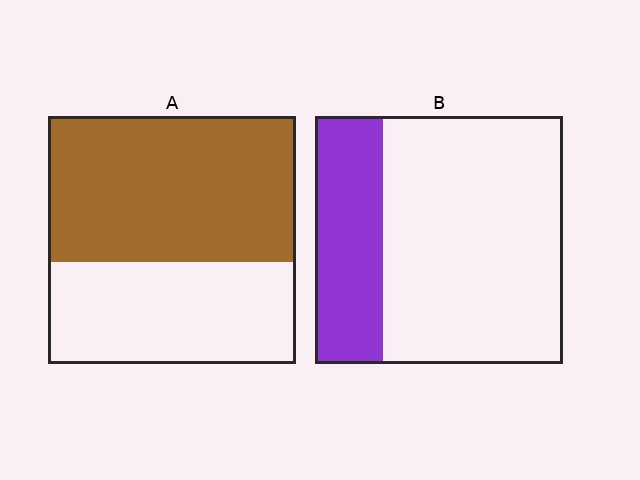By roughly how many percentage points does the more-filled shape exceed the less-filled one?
By roughly 30 percentage points (A over B).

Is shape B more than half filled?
No.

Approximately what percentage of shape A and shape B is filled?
A is approximately 60% and B is approximately 25%.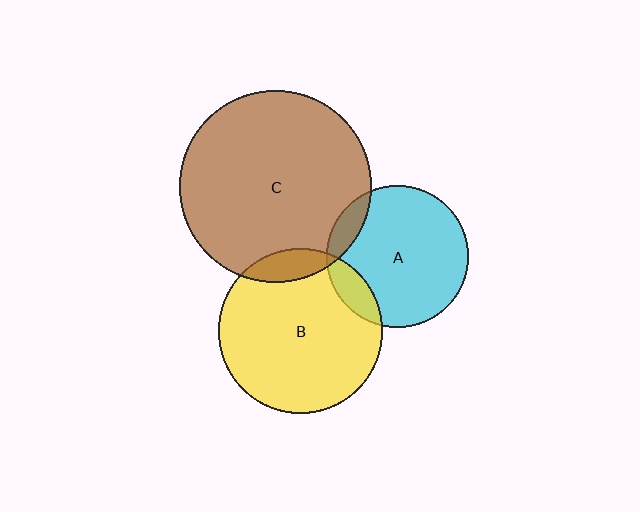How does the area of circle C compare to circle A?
Approximately 1.8 times.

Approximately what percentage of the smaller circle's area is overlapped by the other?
Approximately 10%.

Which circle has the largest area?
Circle C (brown).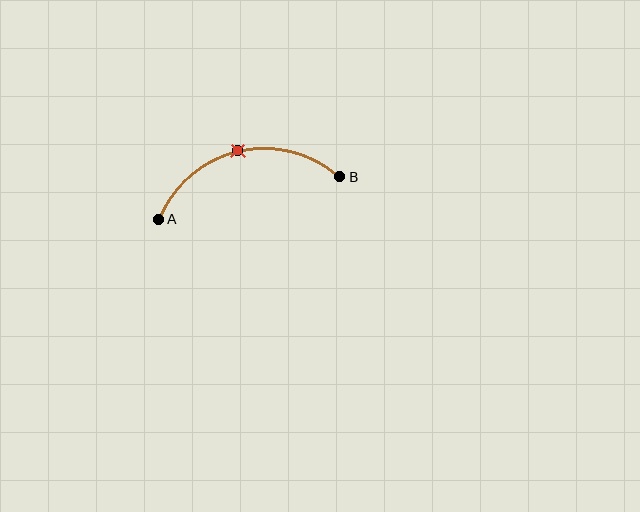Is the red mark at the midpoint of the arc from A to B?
Yes. The red mark lies on the arc at equal arc-length from both A and B — it is the arc midpoint.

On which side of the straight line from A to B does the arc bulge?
The arc bulges above the straight line connecting A and B.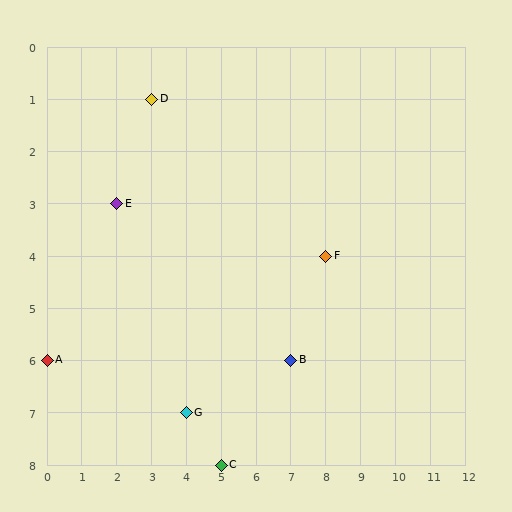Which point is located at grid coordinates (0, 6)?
Point A is at (0, 6).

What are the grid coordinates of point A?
Point A is at grid coordinates (0, 6).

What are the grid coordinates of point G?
Point G is at grid coordinates (4, 7).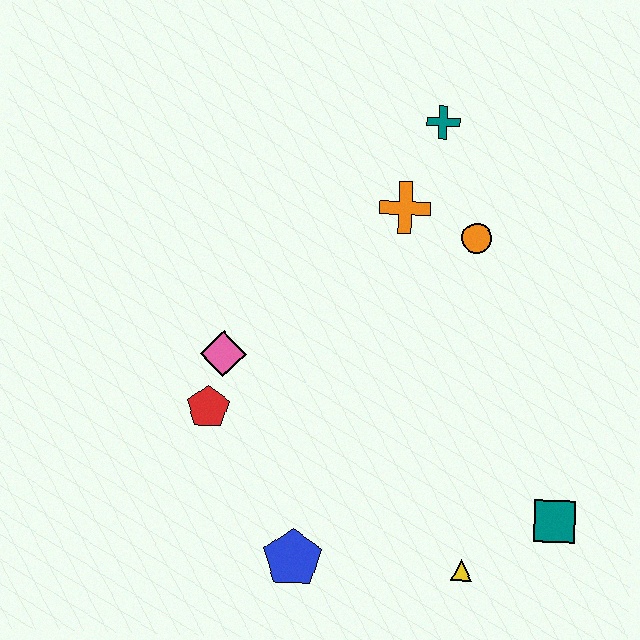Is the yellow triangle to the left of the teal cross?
No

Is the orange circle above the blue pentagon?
Yes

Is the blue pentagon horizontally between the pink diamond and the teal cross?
Yes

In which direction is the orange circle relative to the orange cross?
The orange circle is to the right of the orange cross.